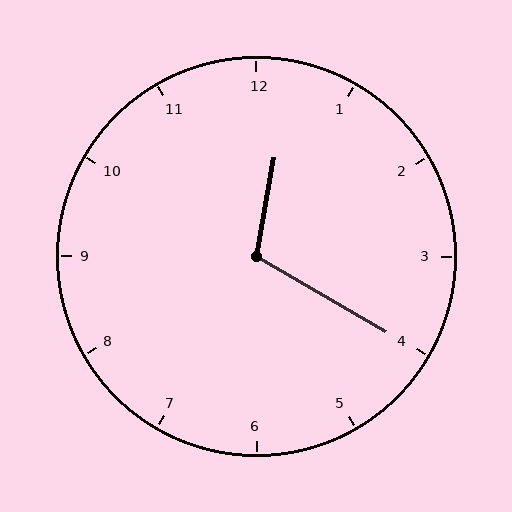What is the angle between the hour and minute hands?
Approximately 110 degrees.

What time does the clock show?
12:20.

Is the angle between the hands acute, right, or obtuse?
It is obtuse.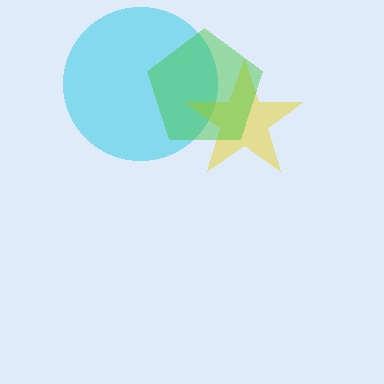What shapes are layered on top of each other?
The layered shapes are: a cyan circle, a yellow star, a green pentagon.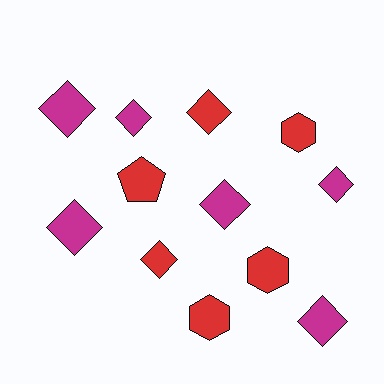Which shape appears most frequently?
Diamond, with 8 objects.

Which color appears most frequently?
Magenta, with 6 objects.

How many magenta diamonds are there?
There are 6 magenta diamonds.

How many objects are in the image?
There are 12 objects.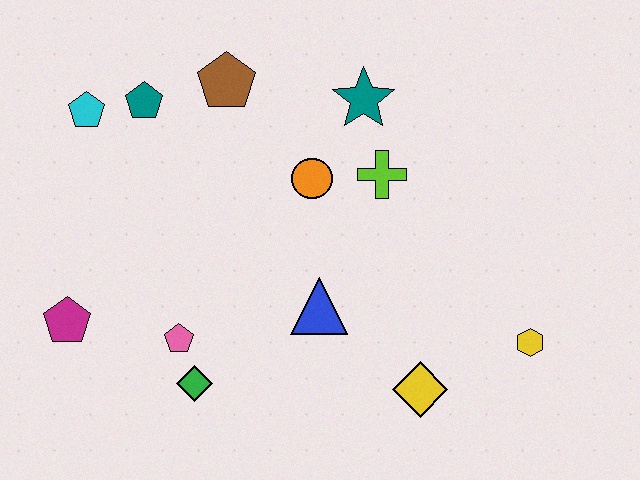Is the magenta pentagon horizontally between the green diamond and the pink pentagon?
No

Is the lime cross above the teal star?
No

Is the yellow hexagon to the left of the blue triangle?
No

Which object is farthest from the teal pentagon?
The yellow hexagon is farthest from the teal pentagon.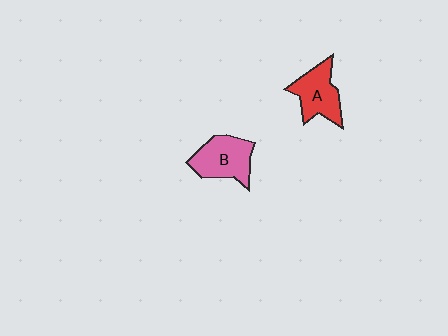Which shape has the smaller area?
Shape A (red).